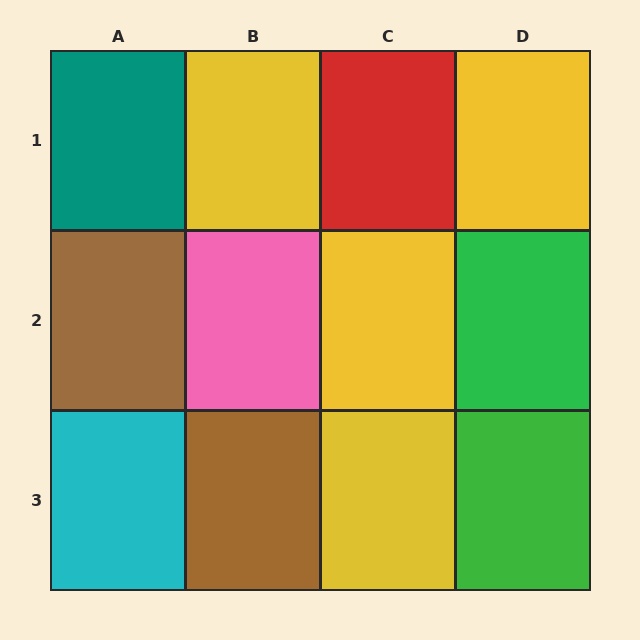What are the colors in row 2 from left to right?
Brown, pink, yellow, green.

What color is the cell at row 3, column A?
Cyan.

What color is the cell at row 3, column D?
Green.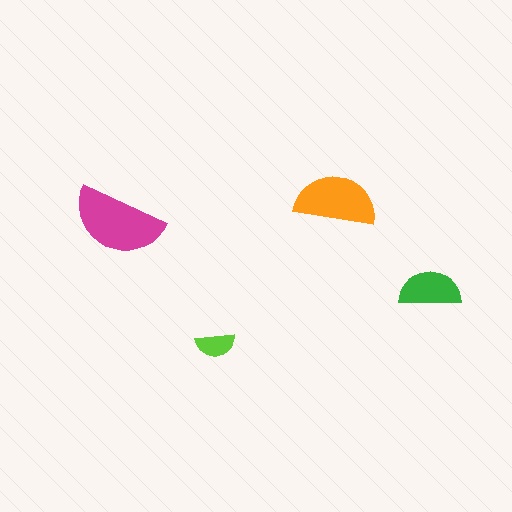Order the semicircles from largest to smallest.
the magenta one, the orange one, the green one, the lime one.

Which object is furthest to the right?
The green semicircle is rightmost.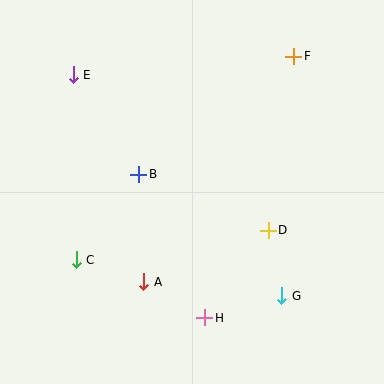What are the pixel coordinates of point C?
Point C is at (76, 260).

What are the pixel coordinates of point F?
Point F is at (294, 56).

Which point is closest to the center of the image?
Point B at (139, 174) is closest to the center.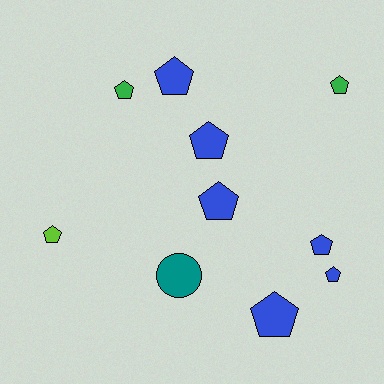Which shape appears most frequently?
Pentagon, with 9 objects.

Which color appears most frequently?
Blue, with 6 objects.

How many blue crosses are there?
There are no blue crosses.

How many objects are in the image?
There are 10 objects.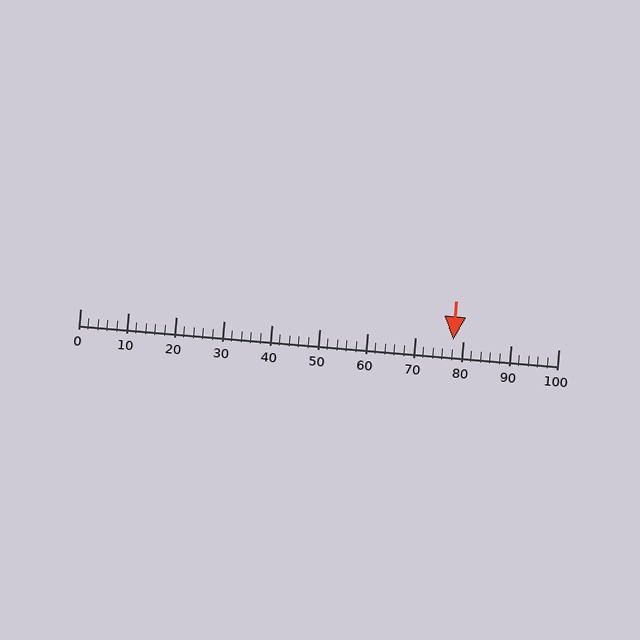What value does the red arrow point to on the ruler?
The red arrow points to approximately 78.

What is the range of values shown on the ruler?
The ruler shows values from 0 to 100.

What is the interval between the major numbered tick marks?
The major tick marks are spaced 10 units apart.